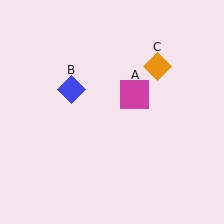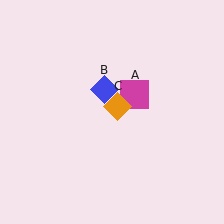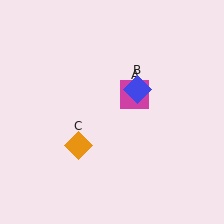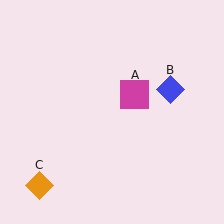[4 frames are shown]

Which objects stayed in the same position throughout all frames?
Magenta square (object A) remained stationary.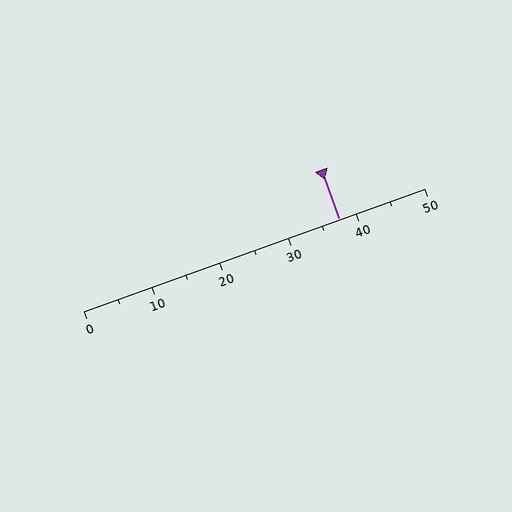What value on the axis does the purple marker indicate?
The marker indicates approximately 37.5.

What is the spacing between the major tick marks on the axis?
The major ticks are spaced 10 apart.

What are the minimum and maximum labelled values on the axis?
The axis runs from 0 to 50.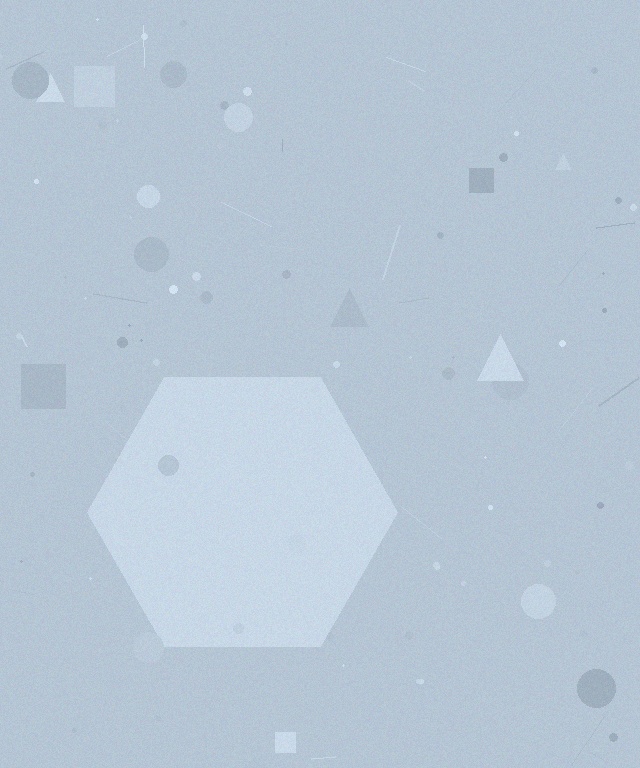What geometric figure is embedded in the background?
A hexagon is embedded in the background.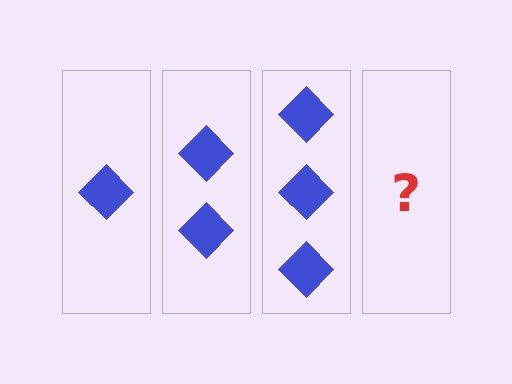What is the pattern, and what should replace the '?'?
The pattern is that each step adds one more diamond. The '?' should be 4 diamonds.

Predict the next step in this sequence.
The next step is 4 diamonds.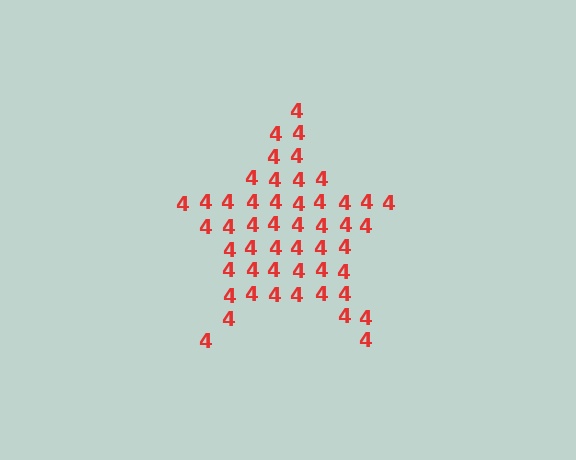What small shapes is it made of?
It is made of small digit 4's.